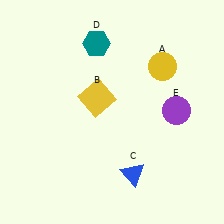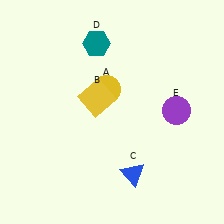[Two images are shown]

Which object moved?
The yellow circle (A) moved left.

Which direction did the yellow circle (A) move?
The yellow circle (A) moved left.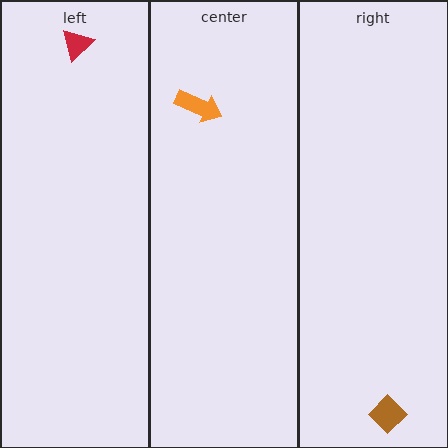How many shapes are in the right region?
1.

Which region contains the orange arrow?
The center region.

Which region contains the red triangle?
The left region.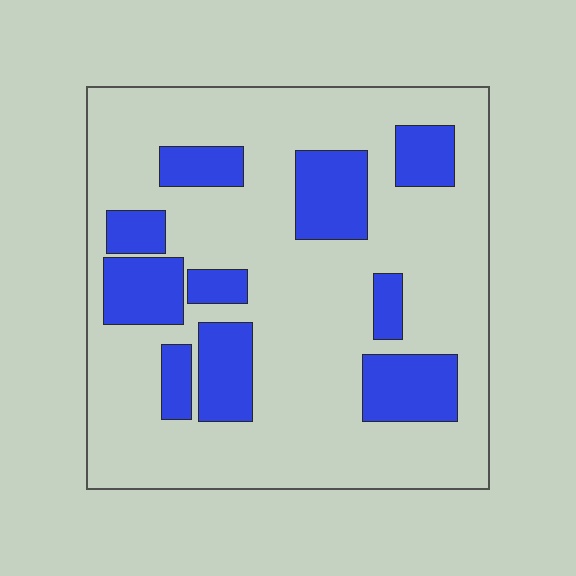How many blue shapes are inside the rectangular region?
10.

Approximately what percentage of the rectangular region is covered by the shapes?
Approximately 25%.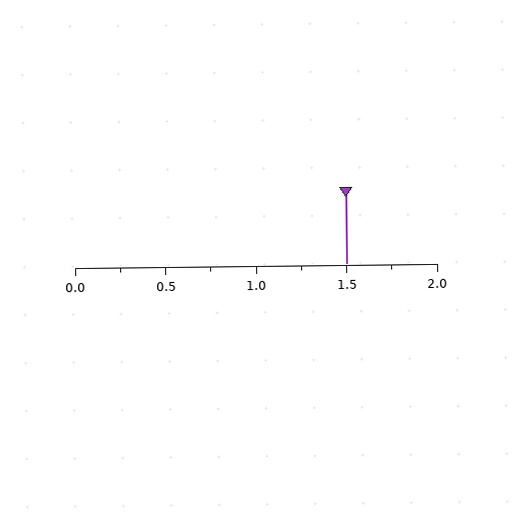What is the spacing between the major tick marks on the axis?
The major ticks are spaced 0.5 apart.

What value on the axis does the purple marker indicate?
The marker indicates approximately 1.5.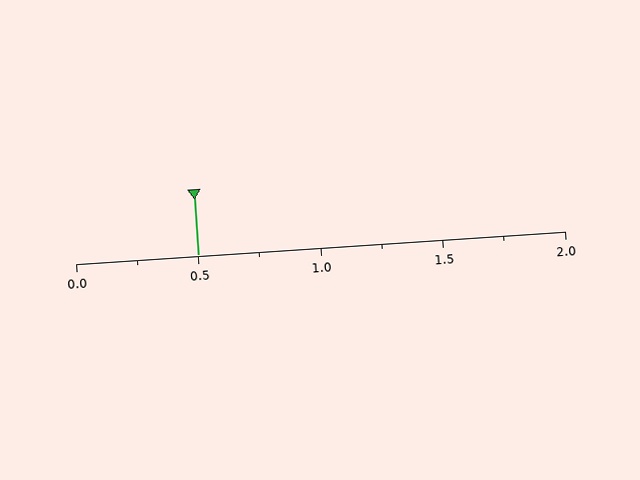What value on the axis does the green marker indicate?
The marker indicates approximately 0.5.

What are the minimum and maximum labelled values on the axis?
The axis runs from 0.0 to 2.0.